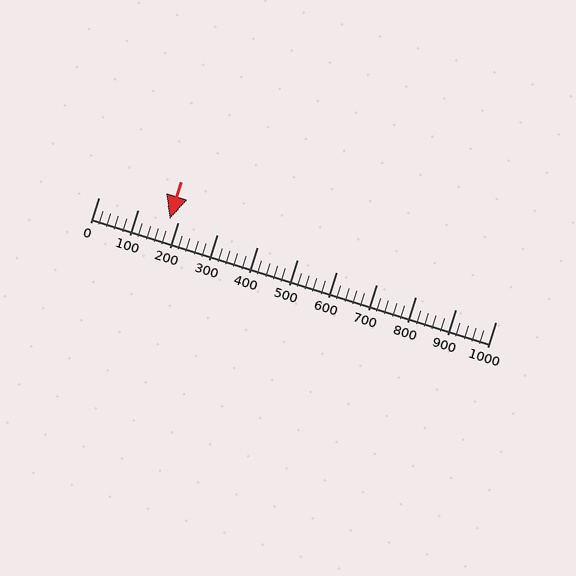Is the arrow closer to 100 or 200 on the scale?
The arrow is closer to 200.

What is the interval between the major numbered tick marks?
The major tick marks are spaced 100 units apart.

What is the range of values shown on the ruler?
The ruler shows values from 0 to 1000.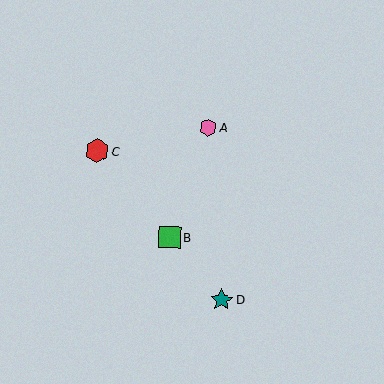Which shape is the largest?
The red hexagon (labeled C) is the largest.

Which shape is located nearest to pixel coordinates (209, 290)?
The teal star (labeled D) at (222, 300) is nearest to that location.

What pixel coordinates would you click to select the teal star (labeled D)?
Click at (222, 300) to select the teal star D.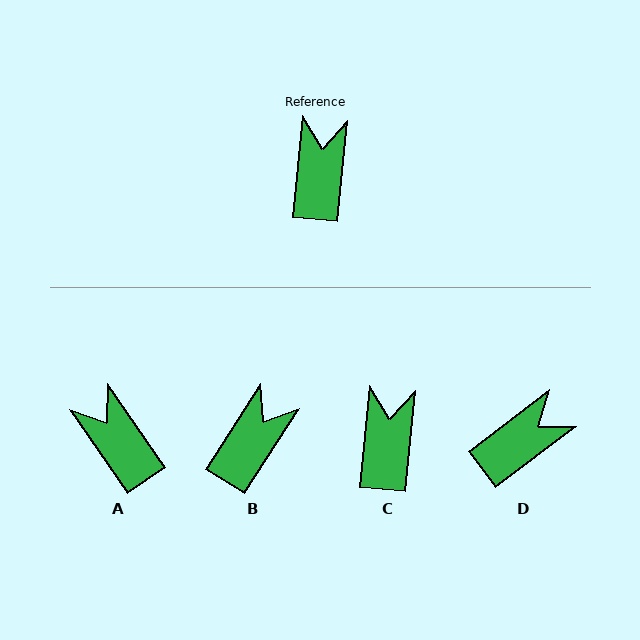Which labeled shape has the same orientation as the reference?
C.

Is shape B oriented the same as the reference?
No, it is off by about 27 degrees.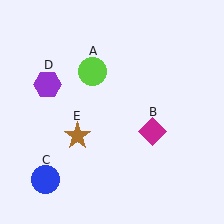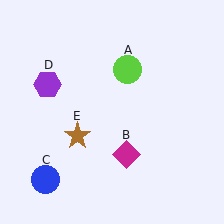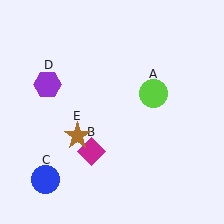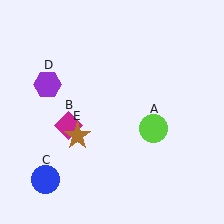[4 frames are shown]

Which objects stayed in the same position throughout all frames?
Blue circle (object C) and purple hexagon (object D) and brown star (object E) remained stationary.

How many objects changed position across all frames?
2 objects changed position: lime circle (object A), magenta diamond (object B).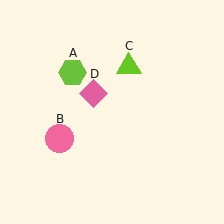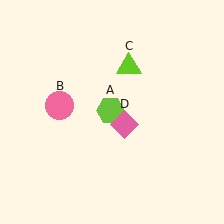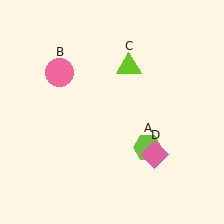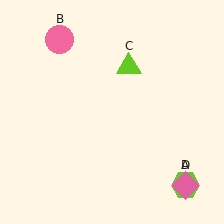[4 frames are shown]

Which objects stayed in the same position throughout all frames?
Lime triangle (object C) remained stationary.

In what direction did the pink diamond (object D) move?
The pink diamond (object D) moved down and to the right.